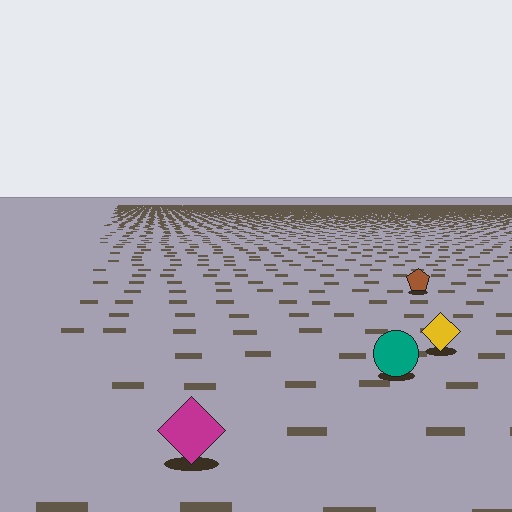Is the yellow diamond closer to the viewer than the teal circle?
No. The teal circle is closer — you can tell from the texture gradient: the ground texture is coarser near it.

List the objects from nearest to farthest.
From nearest to farthest: the magenta diamond, the teal circle, the yellow diamond, the brown pentagon.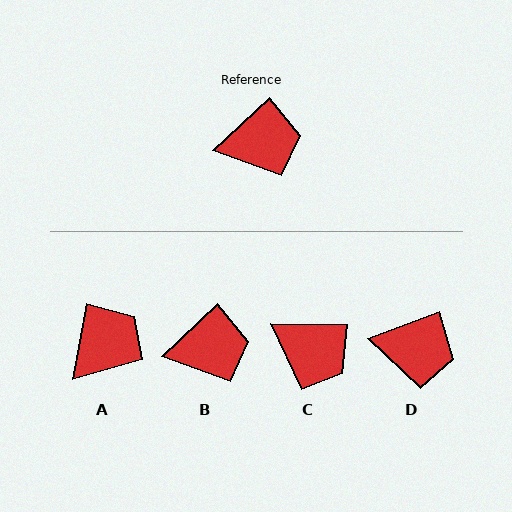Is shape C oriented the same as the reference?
No, it is off by about 44 degrees.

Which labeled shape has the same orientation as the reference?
B.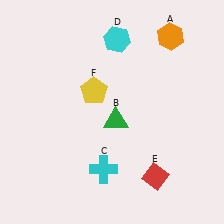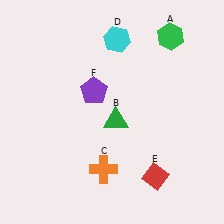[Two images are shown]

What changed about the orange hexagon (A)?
In Image 1, A is orange. In Image 2, it changed to green.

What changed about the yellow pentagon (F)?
In Image 1, F is yellow. In Image 2, it changed to purple.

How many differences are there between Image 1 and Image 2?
There are 3 differences between the two images.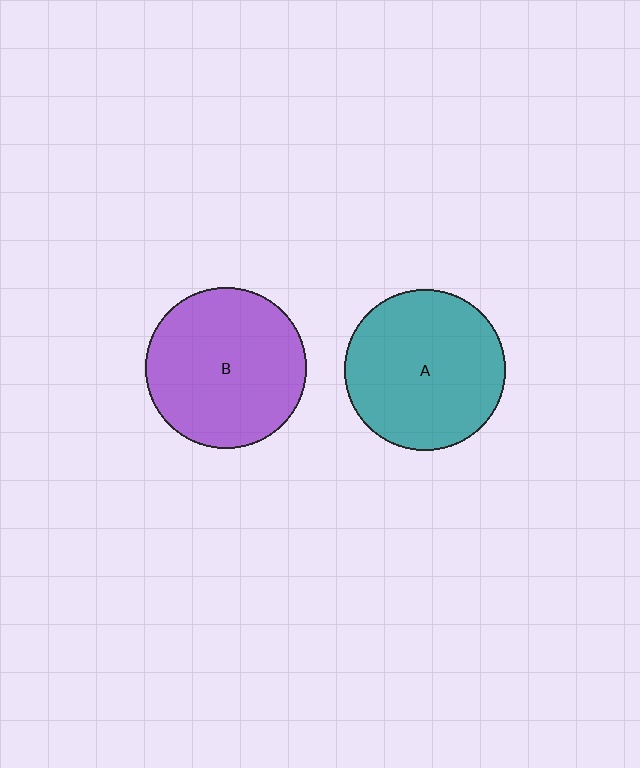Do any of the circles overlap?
No, none of the circles overlap.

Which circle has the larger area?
Circle A (teal).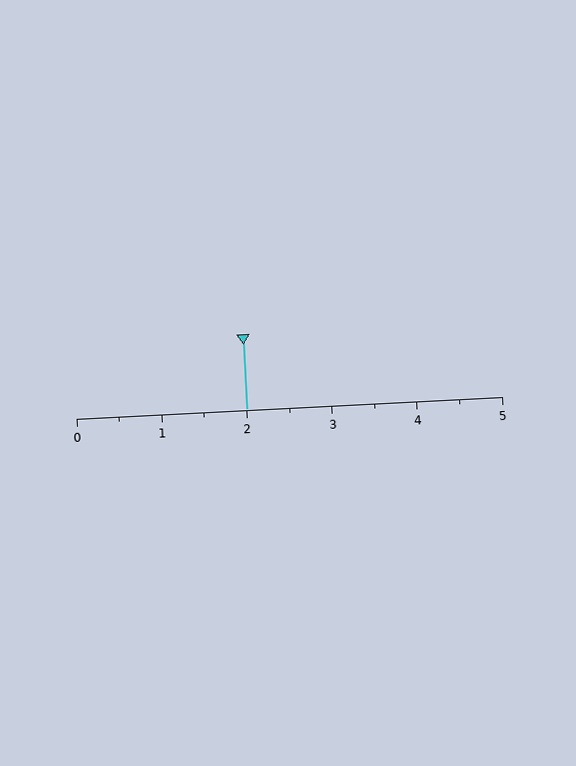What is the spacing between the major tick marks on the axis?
The major ticks are spaced 1 apart.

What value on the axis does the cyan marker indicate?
The marker indicates approximately 2.